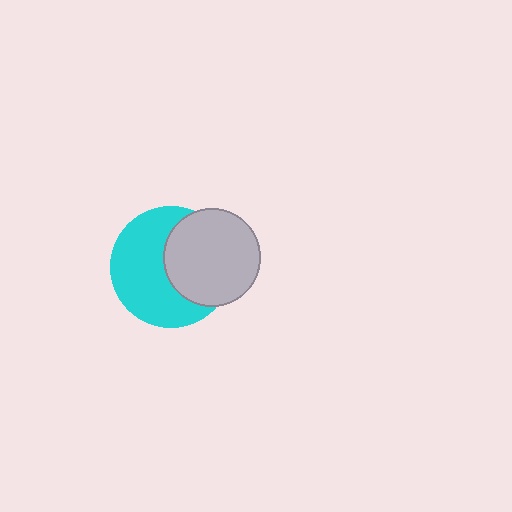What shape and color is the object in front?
The object in front is a light gray circle.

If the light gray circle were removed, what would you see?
You would see the complete cyan circle.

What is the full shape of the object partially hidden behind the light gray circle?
The partially hidden object is a cyan circle.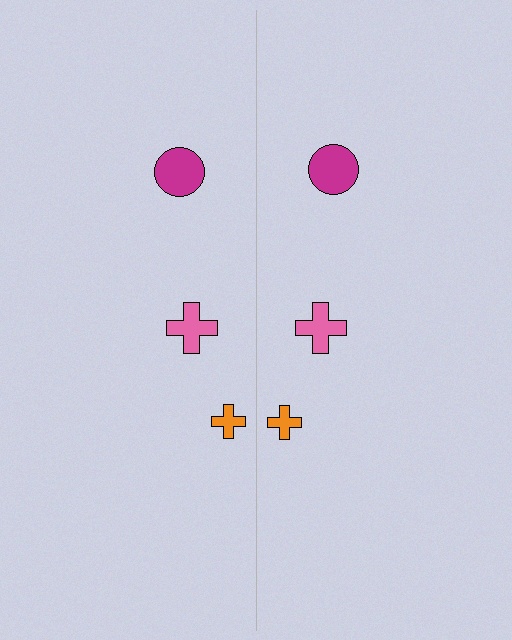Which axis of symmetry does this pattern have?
The pattern has a vertical axis of symmetry running through the center of the image.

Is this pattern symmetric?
Yes, this pattern has bilateral (reflection) symmetry.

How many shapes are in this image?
There are 6 shapes in this image.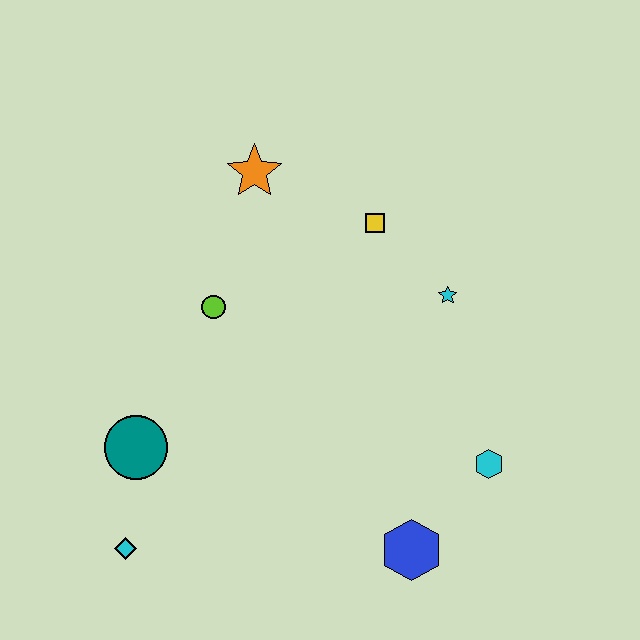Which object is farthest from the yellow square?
The cyan diamond is farthest from the yellow square.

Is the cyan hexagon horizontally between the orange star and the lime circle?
No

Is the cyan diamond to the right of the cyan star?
No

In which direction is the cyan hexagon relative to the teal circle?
The cyan hexagon is to the right of the teal circle.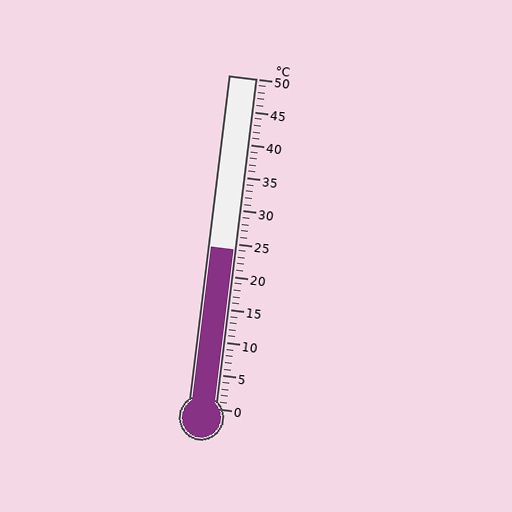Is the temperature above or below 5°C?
The temperature is above 5°C.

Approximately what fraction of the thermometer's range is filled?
The thermometer is filled to approximately 50% of its range.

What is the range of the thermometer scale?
The thermometer scale ranges from 0°C to 50°C.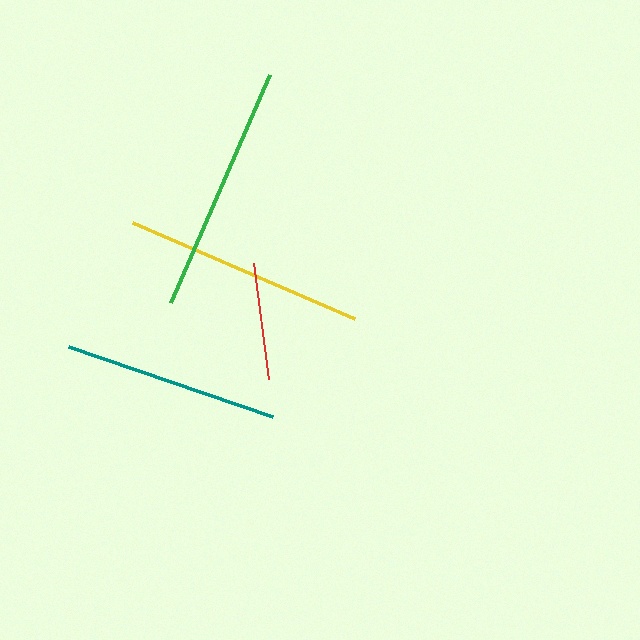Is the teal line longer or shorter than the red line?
The teal line is longer than the red line.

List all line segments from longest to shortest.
From longest to shortest: green, yellow, teal, red.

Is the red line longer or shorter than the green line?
The green line is longer than the red line.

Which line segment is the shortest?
The red line is the shortest at approximately 118 pixels.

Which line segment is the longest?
The green line is the longest at approximately 248 pixels.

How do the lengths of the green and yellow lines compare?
The green and yellow lines are approximately the same length.